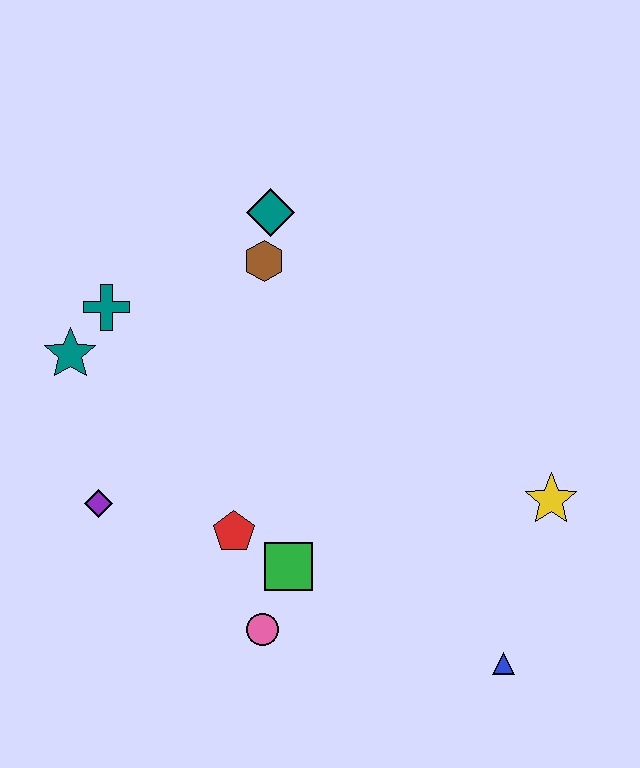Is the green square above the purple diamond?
No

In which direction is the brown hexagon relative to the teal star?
The brown hexagon is to the right of the teal star.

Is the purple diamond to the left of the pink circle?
Yes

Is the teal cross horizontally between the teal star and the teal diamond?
Yes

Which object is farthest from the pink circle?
The teal diamond is farthest from the pink circle.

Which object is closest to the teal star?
The teal cross is closest to the teal star.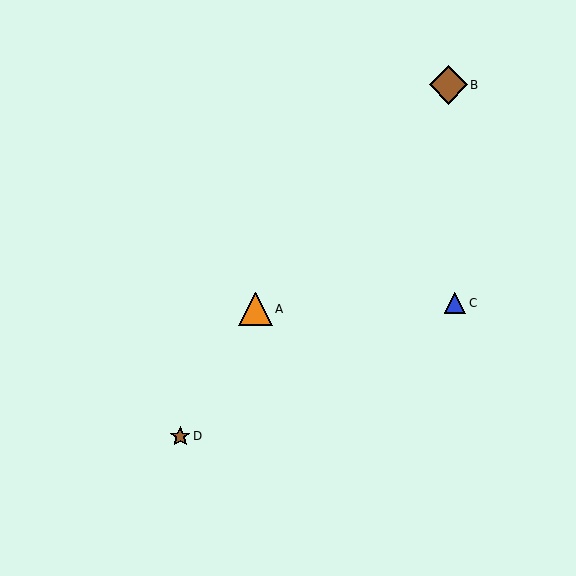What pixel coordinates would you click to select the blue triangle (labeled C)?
Click at (455, 303) to select the blue triangle C.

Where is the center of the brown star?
The center of the brown star is at (180, 436).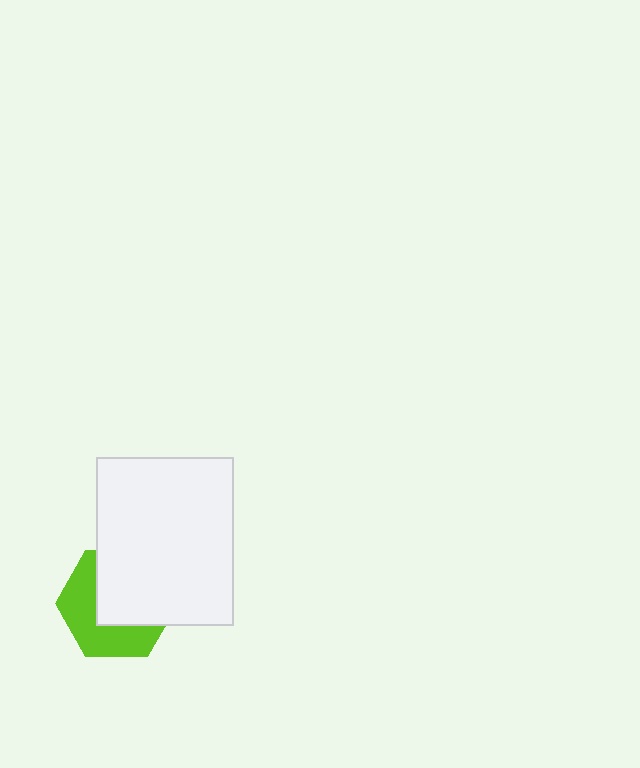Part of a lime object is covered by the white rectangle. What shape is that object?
It is a hexagon.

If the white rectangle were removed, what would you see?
You would see the complete lime hexagon.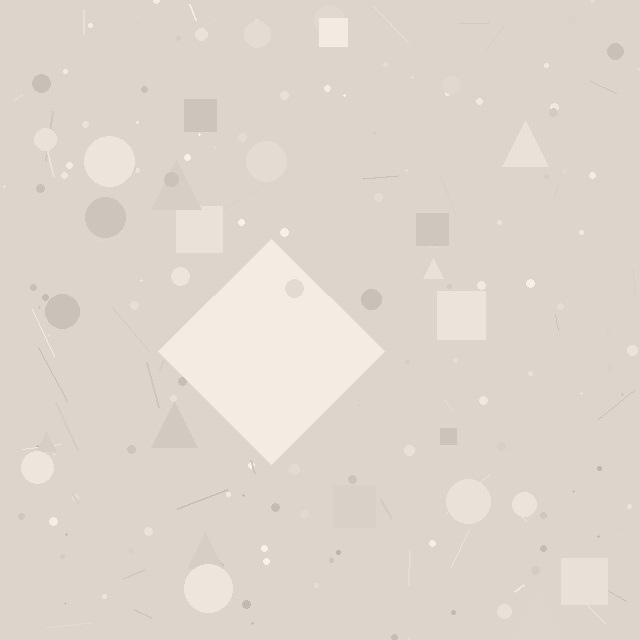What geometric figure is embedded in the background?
A diamond is embedded in the background.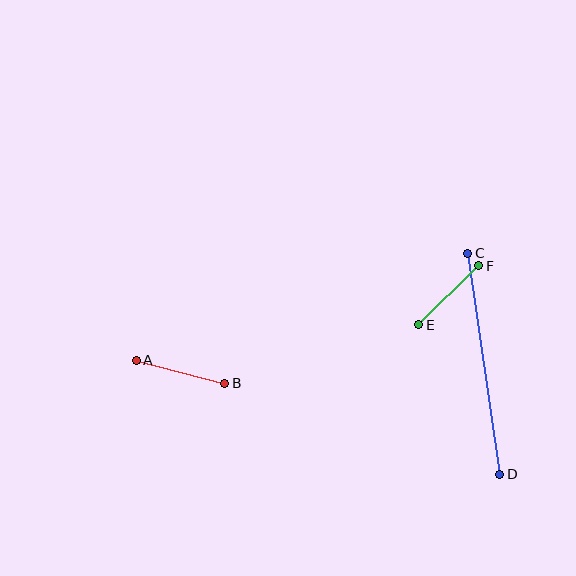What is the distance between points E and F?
The distance is approximately 84 pixels.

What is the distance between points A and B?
The distance is approximately 91 pixels.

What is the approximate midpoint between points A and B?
The midpoint is at approximately (180, 372) pixels.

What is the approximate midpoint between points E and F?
The midpoint is at approximately (449, 295) pixels.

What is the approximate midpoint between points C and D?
The midpoint is at approximately (484, 364) pixels.